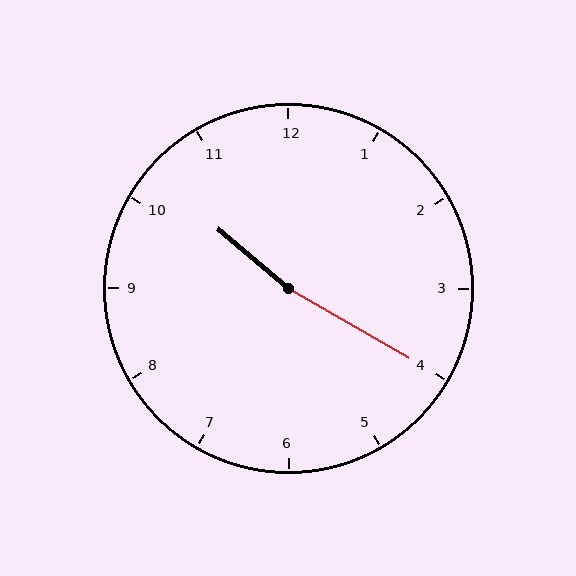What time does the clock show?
10:20.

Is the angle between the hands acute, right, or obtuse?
It is obtuse.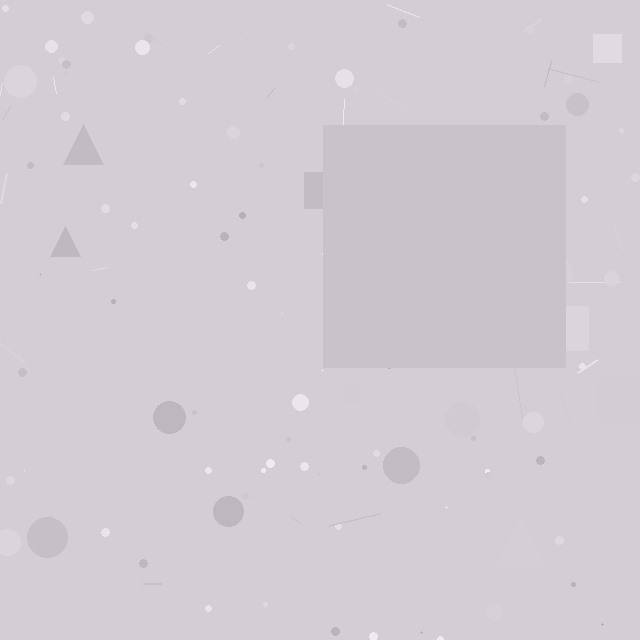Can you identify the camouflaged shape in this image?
The camouflaged shape is a square.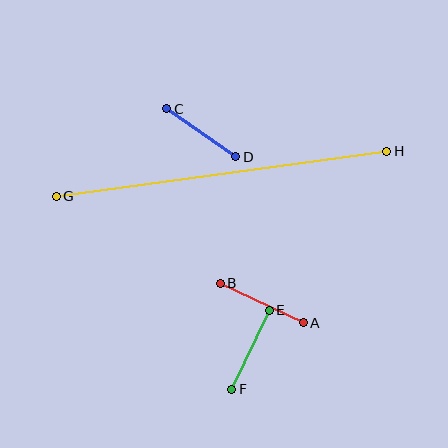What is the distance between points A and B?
The distance is approximately 92 pixels.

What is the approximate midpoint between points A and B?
The midpoint is at approximately (262, 303) pixels.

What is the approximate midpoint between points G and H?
The midpoint is at approximately (221, 174) pixels.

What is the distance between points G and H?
The distance is approximately 333 pixels.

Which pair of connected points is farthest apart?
Points G and H are farthest apart.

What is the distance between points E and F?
The distance is approximately 87 pixels.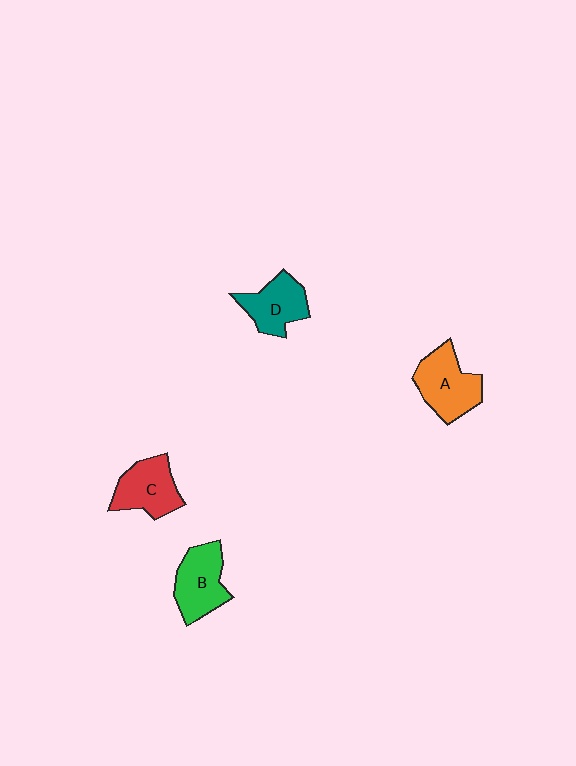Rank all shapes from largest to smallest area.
From largest to smallest: A (orange), B (green), C (red), D (teal).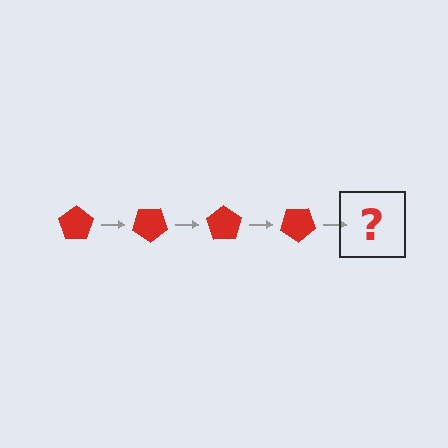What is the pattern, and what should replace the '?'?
The pattern is that the pentagon rotates 35 degrees each step. The '?' should be a red pentagon rotated 140 degrees.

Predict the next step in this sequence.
The next step is a red pentagon rotated 140 degrees.